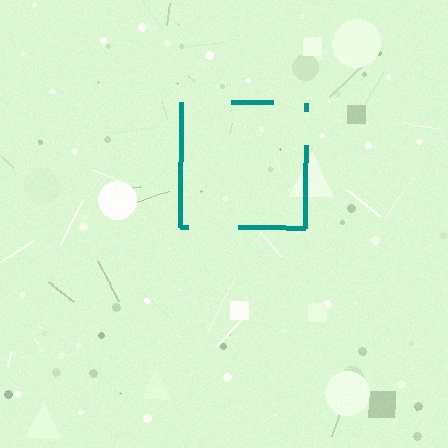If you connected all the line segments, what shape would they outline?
They would outline a square.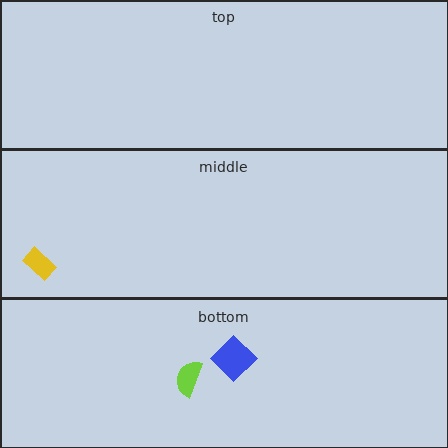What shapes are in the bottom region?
The lime semicircle, the blue diamond.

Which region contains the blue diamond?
The bottom region.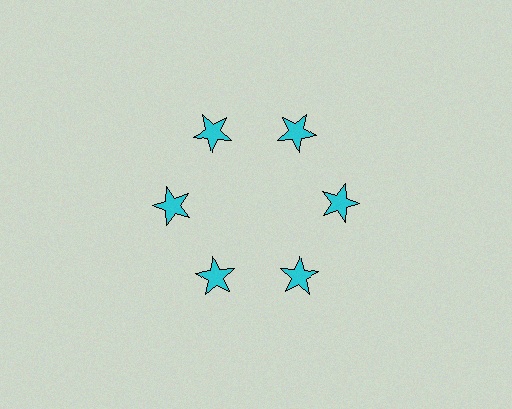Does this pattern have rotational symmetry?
Yes, this pattern has 6-fold rotational symmetry. It looks the same after rotating 60 degrees around the center.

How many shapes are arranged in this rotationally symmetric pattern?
There are 6 shapes, arranged in 6 groups of 1.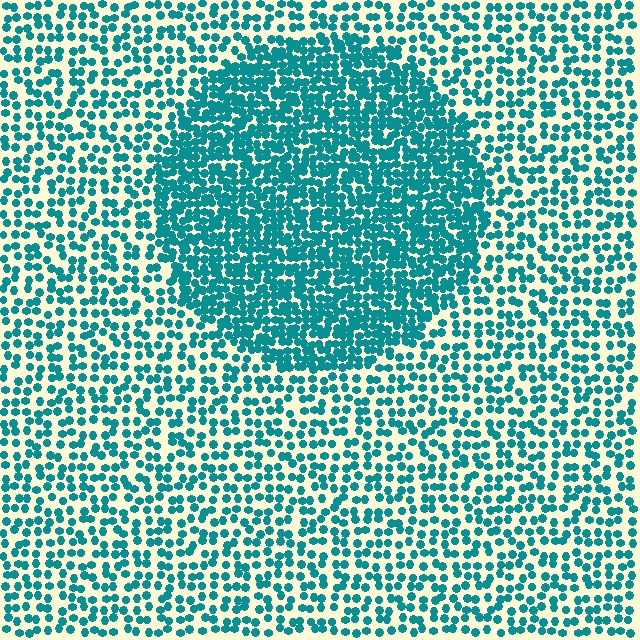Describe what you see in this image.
The image contains small teal elements arranged at two different densities. A circle-shaped region is visible where the elements are more densely packed than the surrounding area.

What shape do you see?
I see a circle.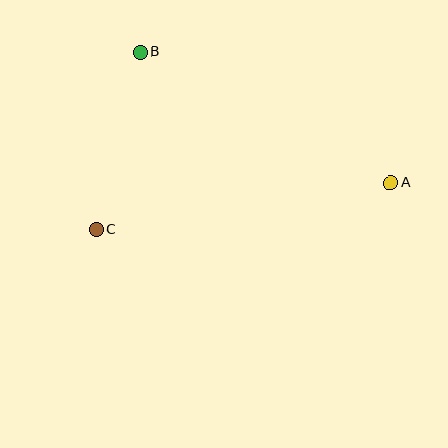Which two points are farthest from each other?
Points A and C are farthest from each other.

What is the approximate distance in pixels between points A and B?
The distance between A and B is approximately 283 pixels.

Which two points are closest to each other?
Points B and C are closest to each other.